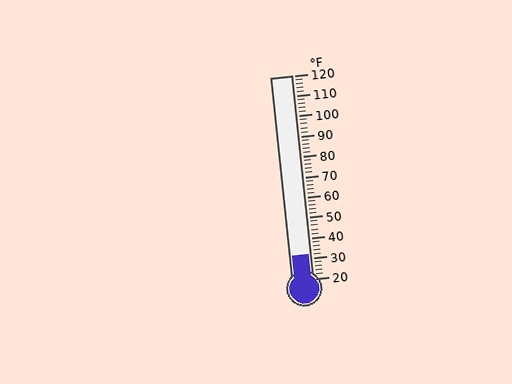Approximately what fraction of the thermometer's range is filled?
The thermometer is filled to approximately 10% of its range.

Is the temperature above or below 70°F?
The temperature is below 70°F.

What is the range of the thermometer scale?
The thermometer scale ranges from 20°F to 120°F.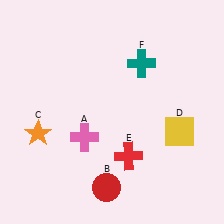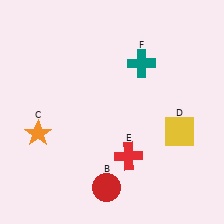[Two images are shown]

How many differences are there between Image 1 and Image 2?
There is 1 difference between the two images.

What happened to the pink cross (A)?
The pink cross (A) was removed in Image 2. It was in the bottom-left area of Image 1.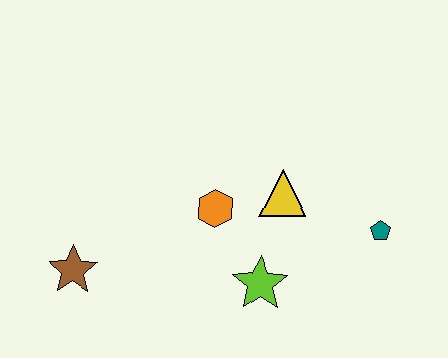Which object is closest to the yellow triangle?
The orange hexagon is closest to the yellow triangle.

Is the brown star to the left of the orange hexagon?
Yes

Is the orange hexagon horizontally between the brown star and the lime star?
Yes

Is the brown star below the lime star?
No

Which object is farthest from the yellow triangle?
The brown star is farthest from the yellow triangle.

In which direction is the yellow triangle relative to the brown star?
The yellow triangle is to the right of the brown star.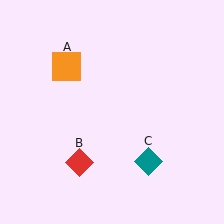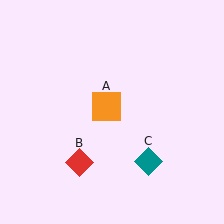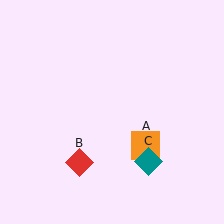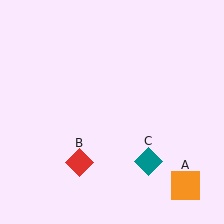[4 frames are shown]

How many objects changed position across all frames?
1 object changed position: orange square (object A).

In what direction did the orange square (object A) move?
The orange square (object A) moved down and to the right.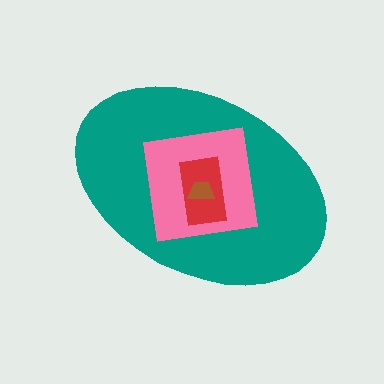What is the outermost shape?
The teal ellipse.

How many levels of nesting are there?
4.